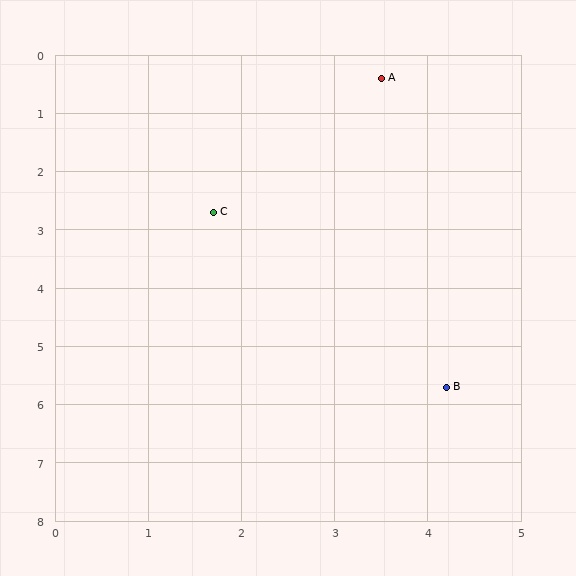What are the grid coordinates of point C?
Point C is at approximately (1.7, 2.7).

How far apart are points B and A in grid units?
Points B and A are about 5.3 grid units apart.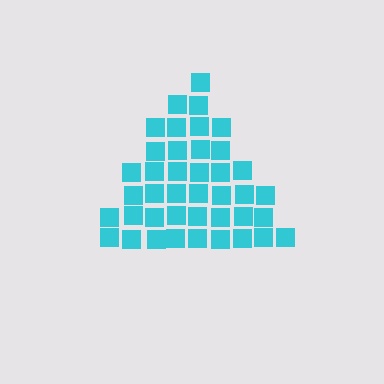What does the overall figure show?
The overall figure shows a triangle.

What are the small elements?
The small elements are squares.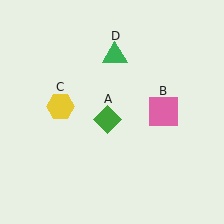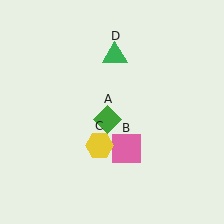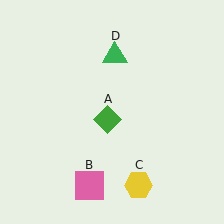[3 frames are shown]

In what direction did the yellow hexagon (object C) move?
The yellow hexagon (object C) moved down and to the right.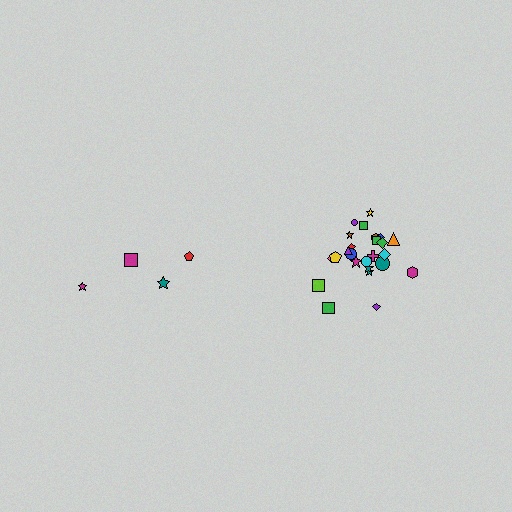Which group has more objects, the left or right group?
The right group.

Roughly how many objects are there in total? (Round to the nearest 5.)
Roughly 30 objects in total.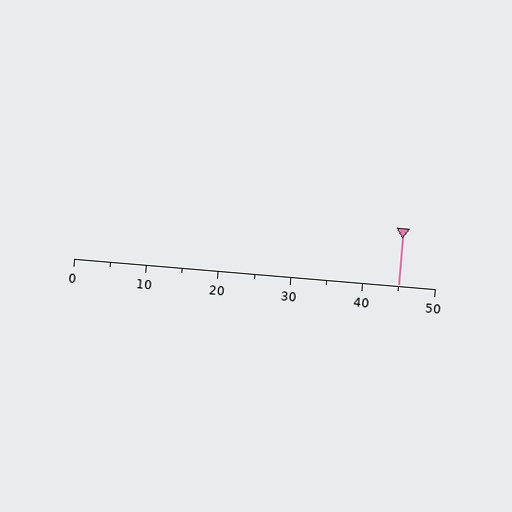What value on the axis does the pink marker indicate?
The marker indicates approximately 45.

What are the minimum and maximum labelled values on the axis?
The axis runs from 0 to 50.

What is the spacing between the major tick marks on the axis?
The major ticks are spaced 10 apart.